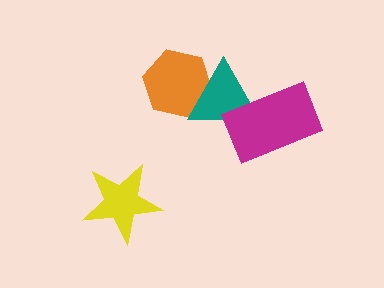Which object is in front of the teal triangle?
The magenta rectangle is in front of the teal triangle.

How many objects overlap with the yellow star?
0 objects overlap with the yellow star.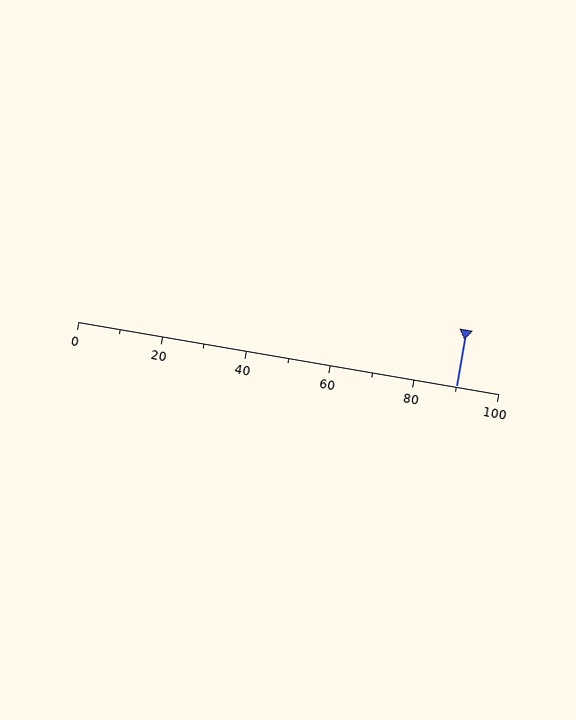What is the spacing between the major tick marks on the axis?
The major ticks are spaced 20 apart.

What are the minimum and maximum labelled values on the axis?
The axis runs from 0 to 100.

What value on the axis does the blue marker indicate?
The marker indicates approximately 90.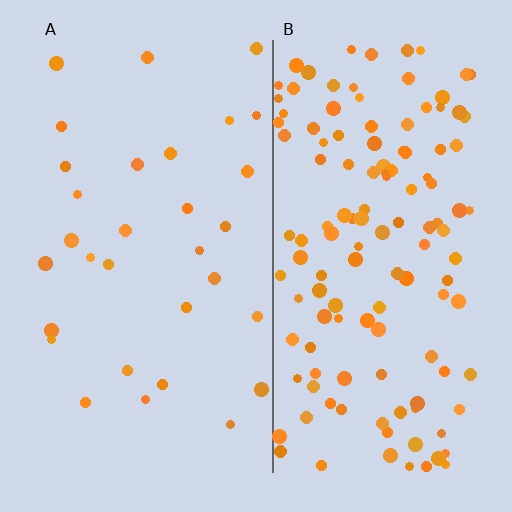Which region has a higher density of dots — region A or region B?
B (the right).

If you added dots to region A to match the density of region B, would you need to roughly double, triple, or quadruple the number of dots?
Approximately quadruple.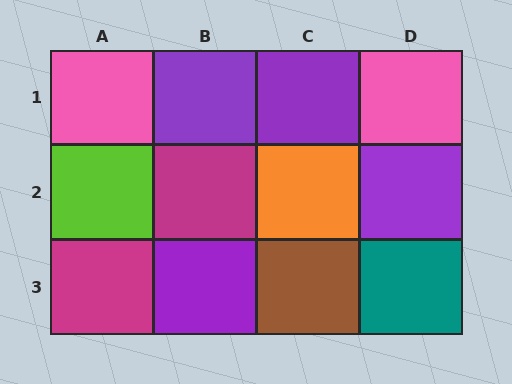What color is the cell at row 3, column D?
Teal.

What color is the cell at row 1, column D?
Pink.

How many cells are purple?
4 cells are purple.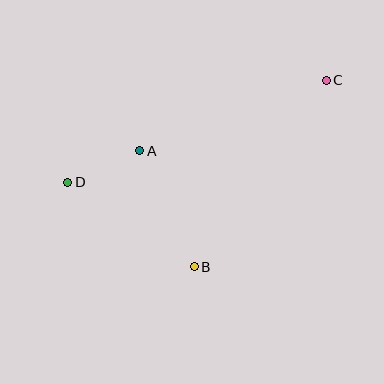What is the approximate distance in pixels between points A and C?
The distance between A and C is approximately 199 pixels.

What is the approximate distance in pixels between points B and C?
The distance between B and C is approximately 228 pixels.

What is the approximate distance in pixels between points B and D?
The distance between B and D is approximately 152 pixels.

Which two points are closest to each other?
Points A and D are closest to each other.